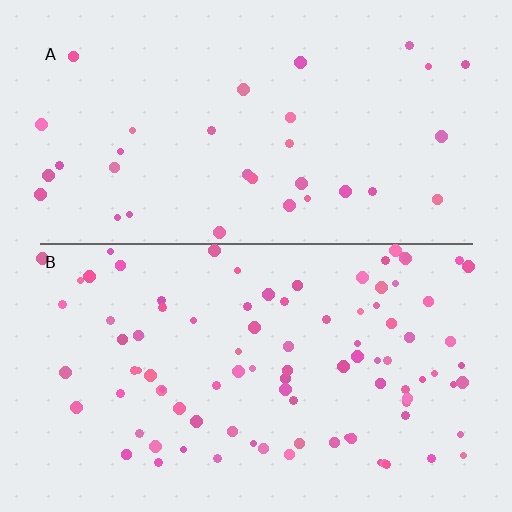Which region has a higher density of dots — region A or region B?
B (the bottom).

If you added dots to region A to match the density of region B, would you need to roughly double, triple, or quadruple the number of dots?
Approximately triple.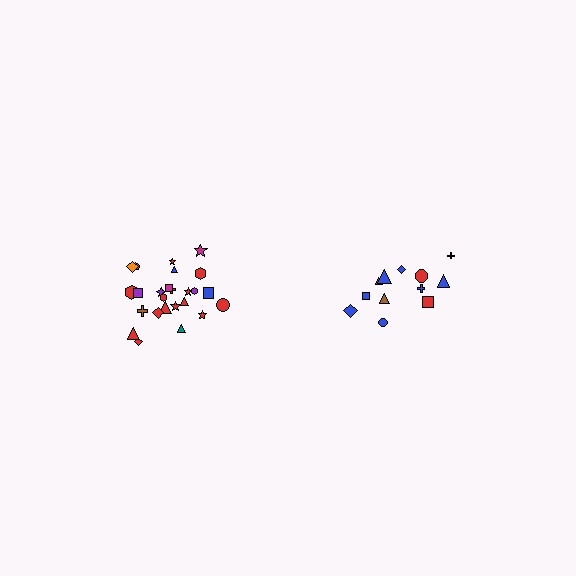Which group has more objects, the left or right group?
The left group.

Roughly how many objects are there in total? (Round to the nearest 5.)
Roughly 35 objects in total.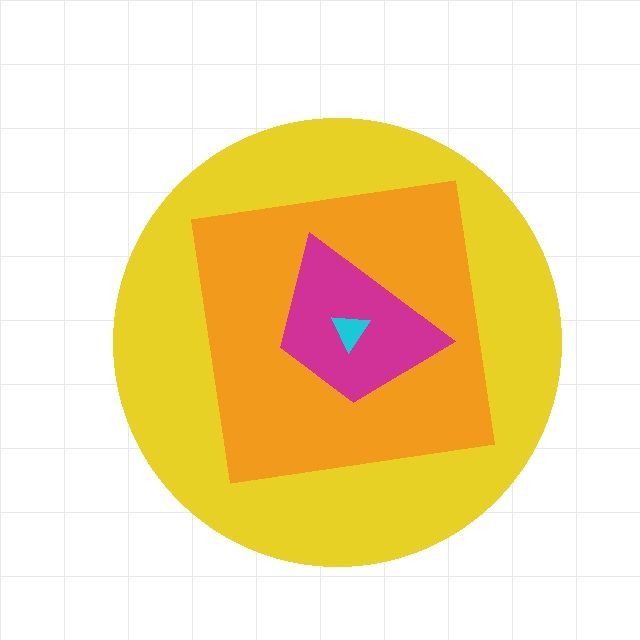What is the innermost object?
The cyan triangle.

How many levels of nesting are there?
4.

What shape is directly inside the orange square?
The magenta trapezoid.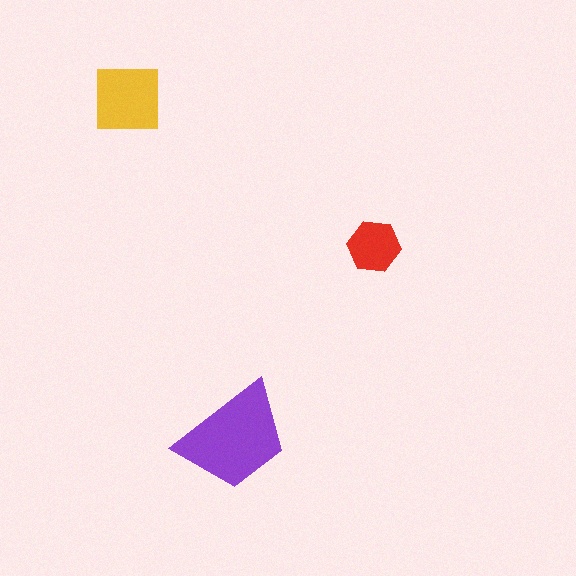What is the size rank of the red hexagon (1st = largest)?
3rd.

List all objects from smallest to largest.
The red hexagon, the yellow square, the purple trapezoid.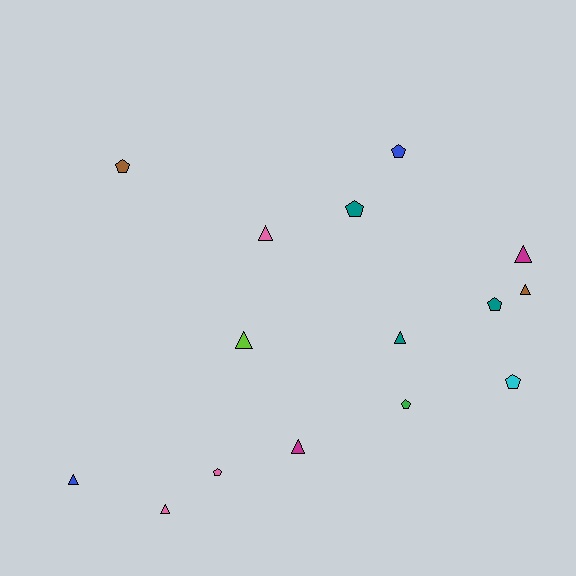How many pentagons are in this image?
There are 7 pentagons.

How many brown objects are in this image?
There are 2 brown objects.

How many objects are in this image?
There are 15 objects.